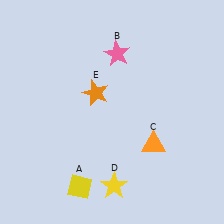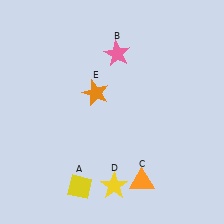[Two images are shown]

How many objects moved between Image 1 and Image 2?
1 object moved between the two images.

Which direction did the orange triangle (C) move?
The orange triangle (C) moved down.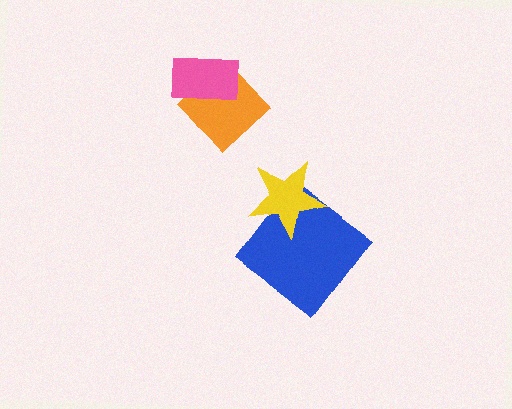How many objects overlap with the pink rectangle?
1 object overlaps with the pink rectangle.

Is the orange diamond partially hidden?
Yes, it is partially covered by another shape.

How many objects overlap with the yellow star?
1 object overlaps with the yellow star.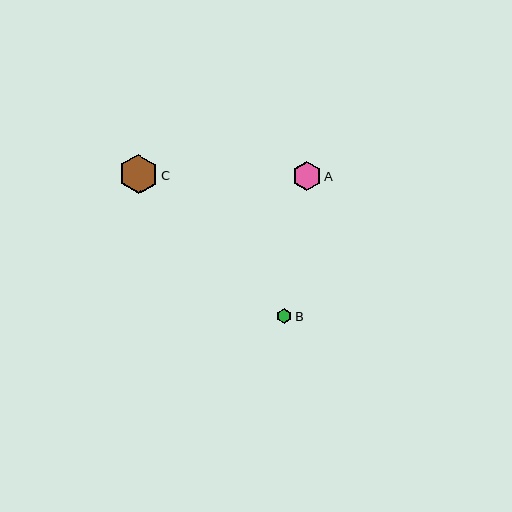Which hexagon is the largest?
Hexagon C is the largest with a size of approximately 39 pixels.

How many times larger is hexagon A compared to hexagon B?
Hexagon A is approximately 1.9 times the size of hexagon B.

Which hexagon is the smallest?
Hexagon B is the smallest with a size of approximately 15 pixels.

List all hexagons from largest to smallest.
From largest to smallest: C, A, B.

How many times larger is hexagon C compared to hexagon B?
Hexagon C is approximately 2.5 times the size of hexagon B.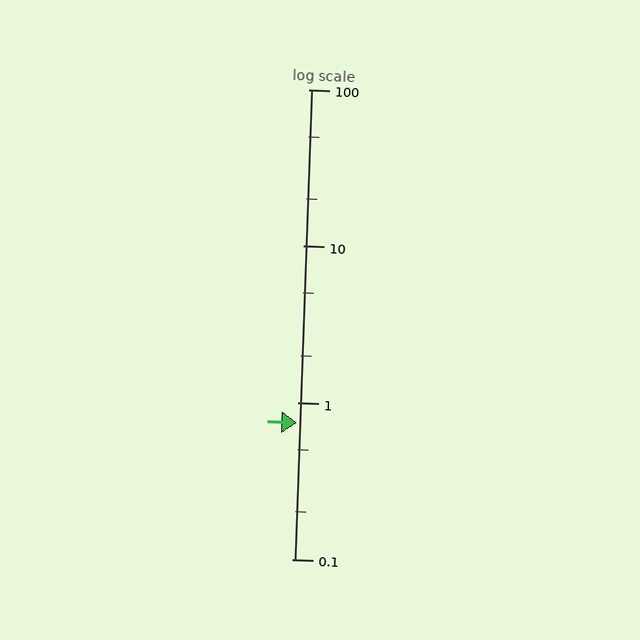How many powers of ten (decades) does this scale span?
The scale spans 3 decades, from 0.1 to 100.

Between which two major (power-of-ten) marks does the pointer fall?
The pointer is between 0.1 and 1.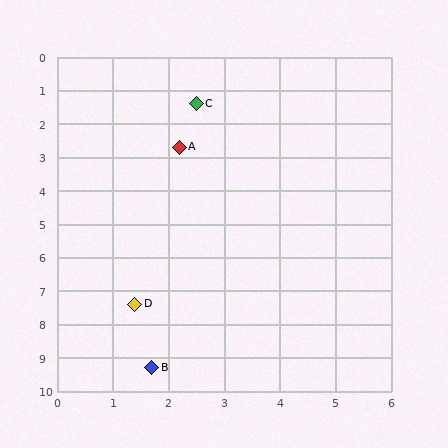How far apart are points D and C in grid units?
Points D and C are about 6.1 grid units apart.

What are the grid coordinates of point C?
Point C is at approximately (2.5, 1.4).